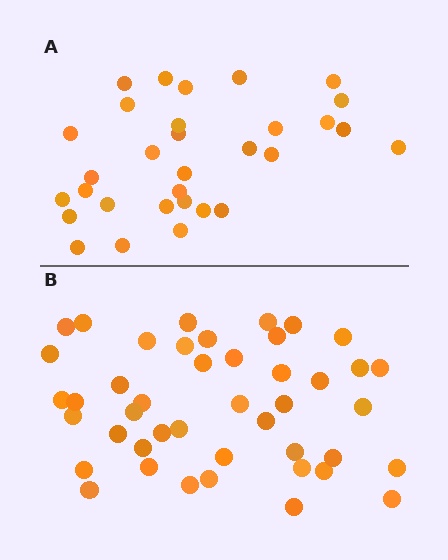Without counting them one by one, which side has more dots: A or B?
Region B (the bottom region) has more dots.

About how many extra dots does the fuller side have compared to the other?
Region B has approximately 15 more dots than region A.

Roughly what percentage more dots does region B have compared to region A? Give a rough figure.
About 40% more.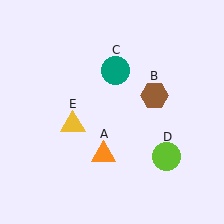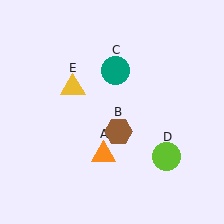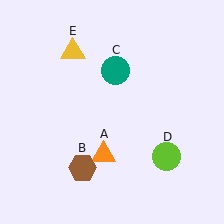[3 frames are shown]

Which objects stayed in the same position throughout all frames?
Orange triangle (object A) and teal circle (object C) and lime circle (object D) remained stationary.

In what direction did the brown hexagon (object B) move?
The brown hexagon (object B) moved down and to the left.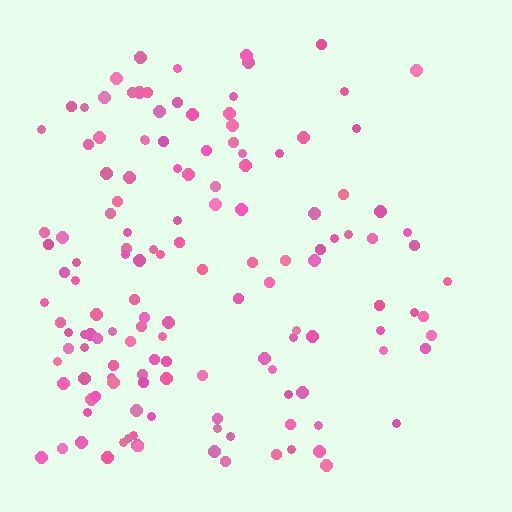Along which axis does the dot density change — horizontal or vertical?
Horizontal.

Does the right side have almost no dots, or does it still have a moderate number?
Still a moderate number, just noticeably fewer than the left.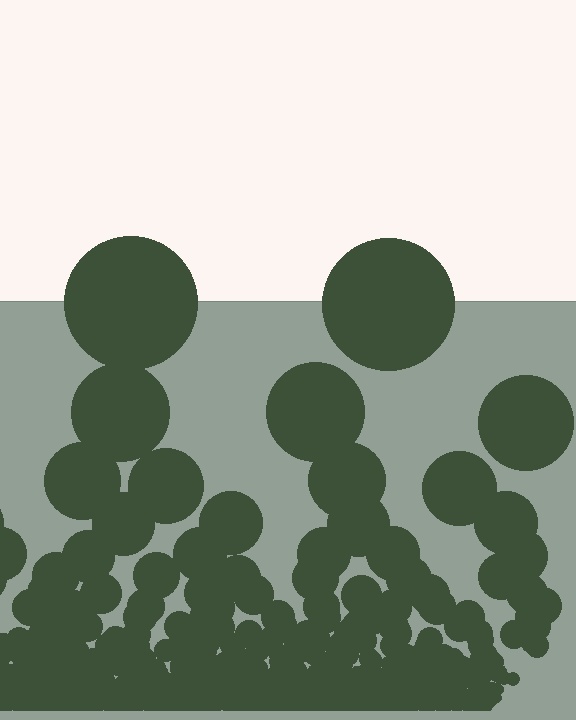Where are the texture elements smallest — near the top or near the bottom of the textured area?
Near the bottom.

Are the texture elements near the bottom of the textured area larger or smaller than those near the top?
Smaller. The gradient is inverted — elements near the bottom are smaller and denser.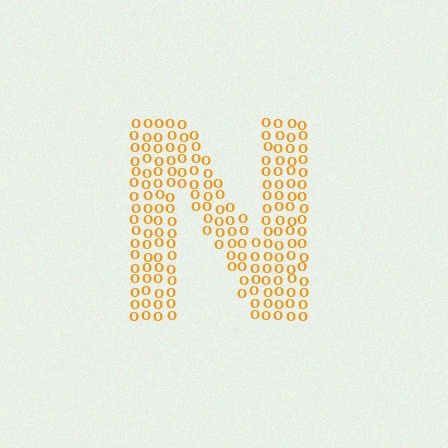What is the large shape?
The large shape is the letter N.